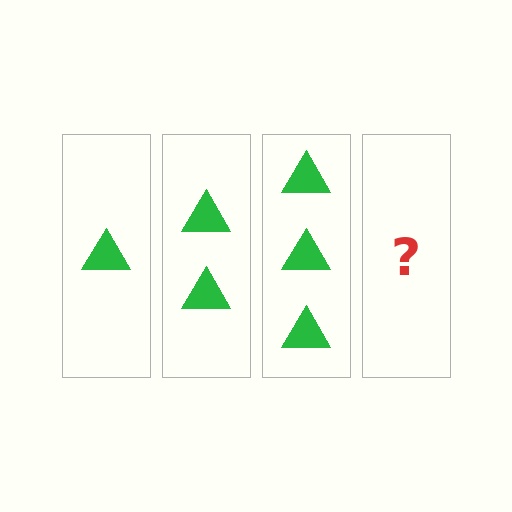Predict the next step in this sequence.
The next step is 4 triangles.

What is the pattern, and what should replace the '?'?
The pattern is that each step adds one more triangle. The '?' should be 4 triangles.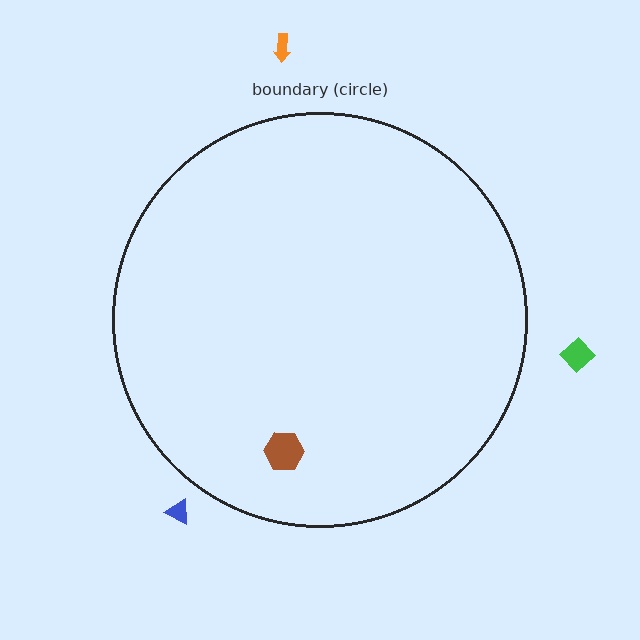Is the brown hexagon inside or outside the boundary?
Inside.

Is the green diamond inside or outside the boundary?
Outside.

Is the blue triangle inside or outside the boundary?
Outside.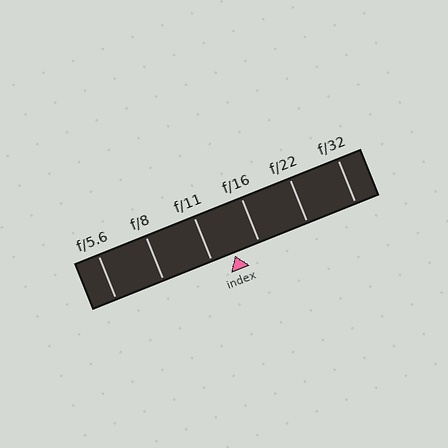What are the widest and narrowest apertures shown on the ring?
The widest aperture shown is f/5.6 and the narrowest is f/32.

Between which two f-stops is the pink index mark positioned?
The index mark is between f/11 and f/16.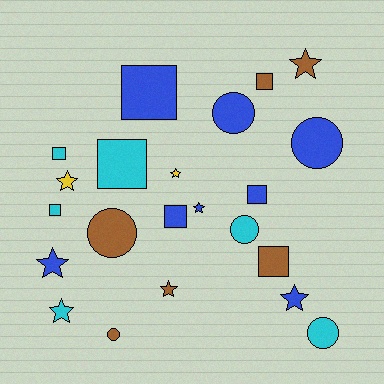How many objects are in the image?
There are 22 objects.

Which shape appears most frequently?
Star, with 8 objects.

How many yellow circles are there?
There are no yellow circles.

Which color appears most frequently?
Blue, with 8 objects.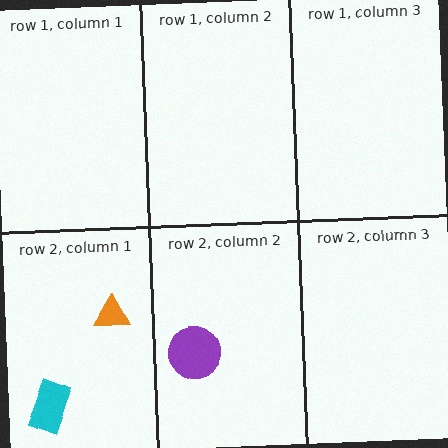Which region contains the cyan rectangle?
The row 2, column 1 region.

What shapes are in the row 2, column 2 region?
The purple circle.